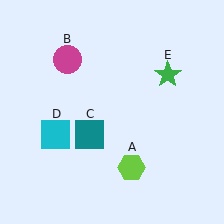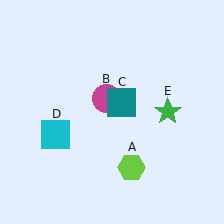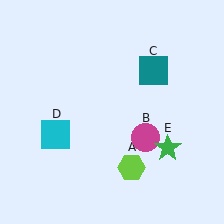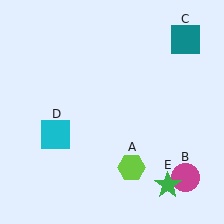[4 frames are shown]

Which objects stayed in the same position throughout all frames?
Lime hexagon (object A) and cyan square (object D) remained stationary.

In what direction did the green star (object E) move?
The green star (object E) moved down.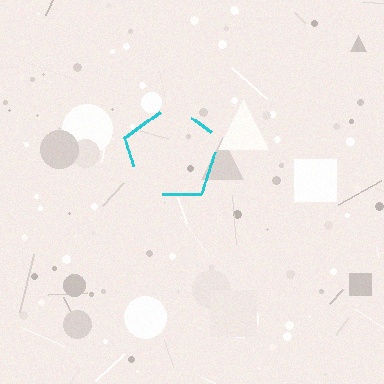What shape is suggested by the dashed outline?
The dashed outline suggests a pentagon.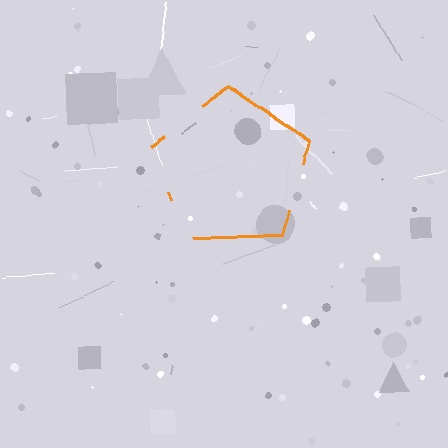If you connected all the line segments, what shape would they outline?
They would outline a pentagon.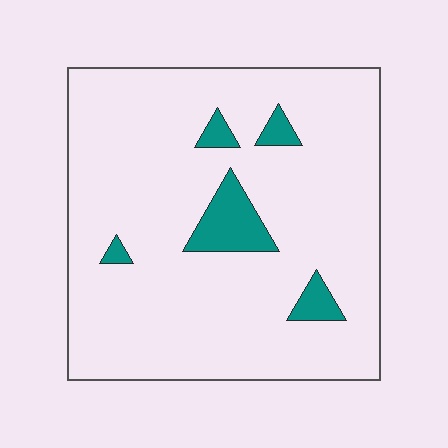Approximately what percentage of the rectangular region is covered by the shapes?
Approximately 10%.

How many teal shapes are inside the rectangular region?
5.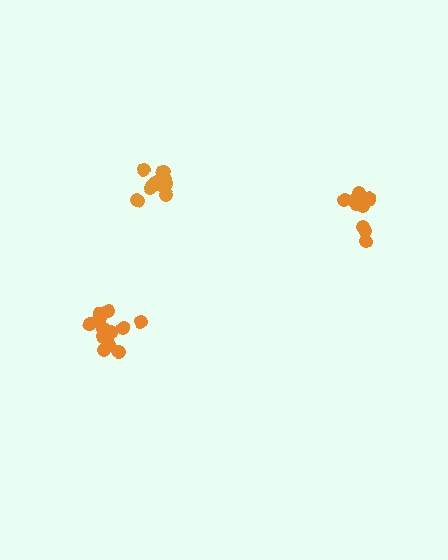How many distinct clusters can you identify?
There are 3 distinct clusters.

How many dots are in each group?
Group 1: 12 dots, Group 2: 10 dots, Group 3: 13 dots (35 total).